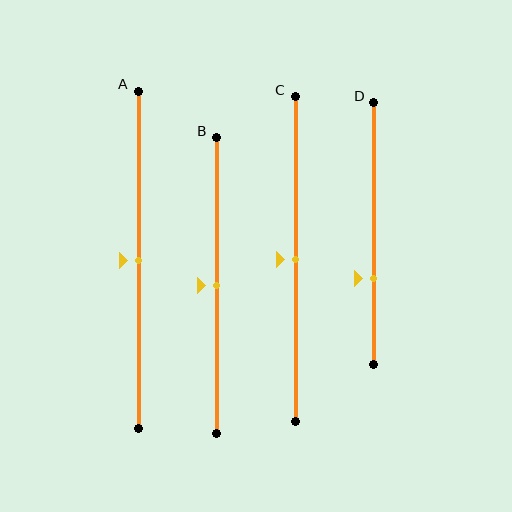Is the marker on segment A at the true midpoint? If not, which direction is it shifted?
Yes, the marker on segment A is at the true midpoint.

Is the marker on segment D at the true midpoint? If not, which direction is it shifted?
No, the marker on segment D is shifted downward by about 17% of the segment length.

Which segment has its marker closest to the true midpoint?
Segment A has its marker closest to the true midpoint.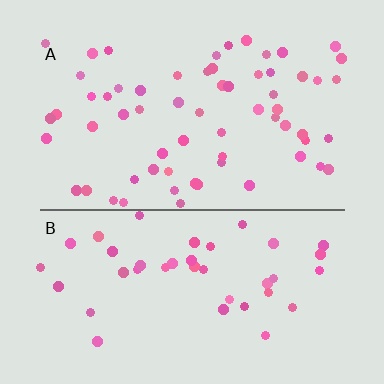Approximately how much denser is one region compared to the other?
Approximately 1.6× — region A over region B.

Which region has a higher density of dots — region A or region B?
A (the top).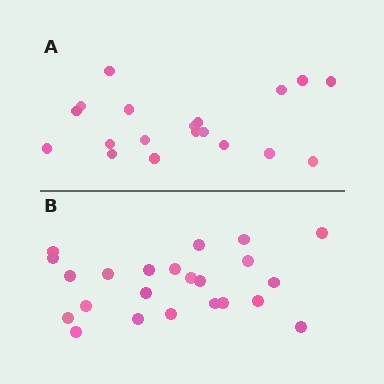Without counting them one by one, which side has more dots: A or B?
Region B (the bottom region) has more dots.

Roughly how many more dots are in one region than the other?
Region B has about 4 more dots than region A.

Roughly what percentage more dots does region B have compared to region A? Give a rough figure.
About 20% more.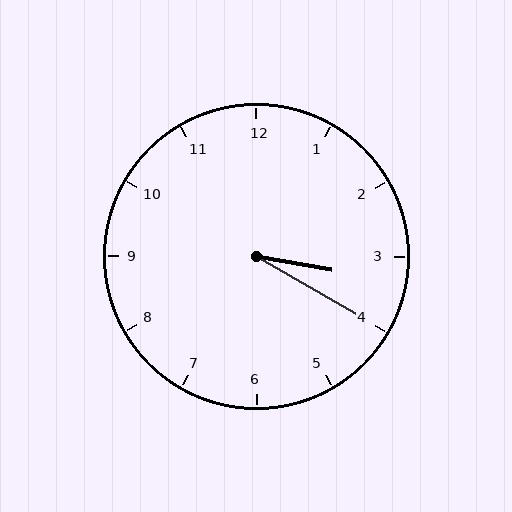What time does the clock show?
3:20.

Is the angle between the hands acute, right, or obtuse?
It is acute.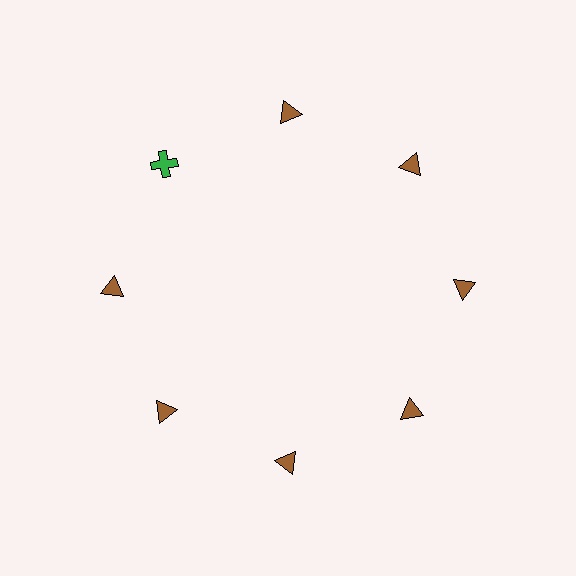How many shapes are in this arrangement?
There are 8 shapes arranged in a ring pattern.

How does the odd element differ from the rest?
It differs in both color (green instead of brown) and shape (cross instead of triangle).